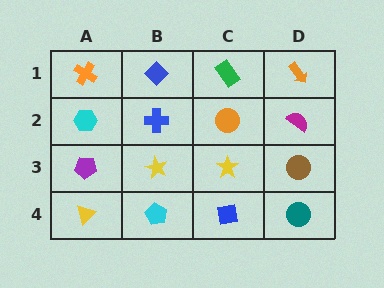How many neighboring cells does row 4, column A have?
2.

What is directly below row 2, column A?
A purple pentagon.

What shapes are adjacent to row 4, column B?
A yellow star (row 3, column B), a yellow triangle (row 4, column A), a blue square (row 4, column C).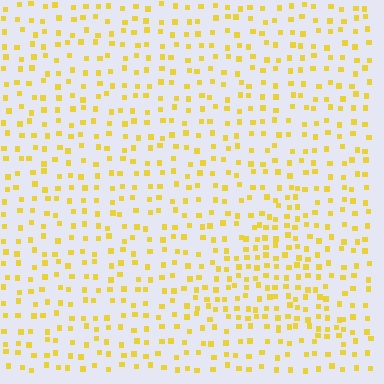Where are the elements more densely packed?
The elements are more densely packed inside the triangle boundary.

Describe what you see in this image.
The image contains small yellow elements arranged at two different densities. A triangle-shaped region is visible where the elements are more densely packed than the surrounding area.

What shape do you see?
I see a triangle.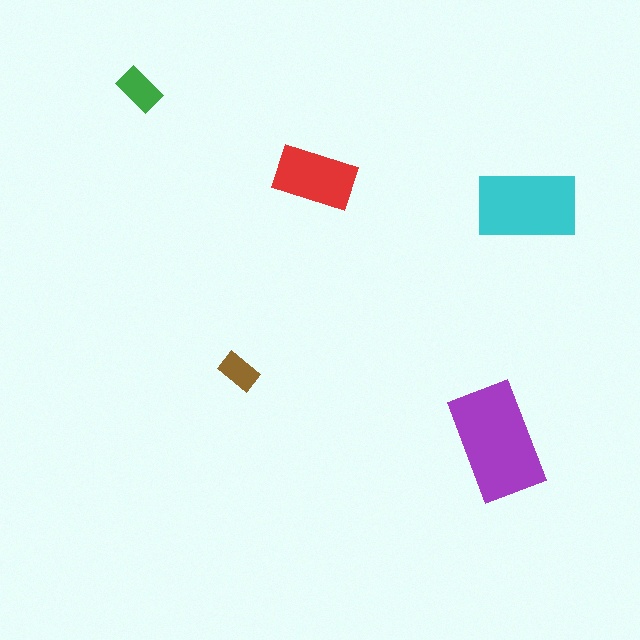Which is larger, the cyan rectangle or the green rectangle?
The cyan one.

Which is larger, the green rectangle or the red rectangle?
The red one.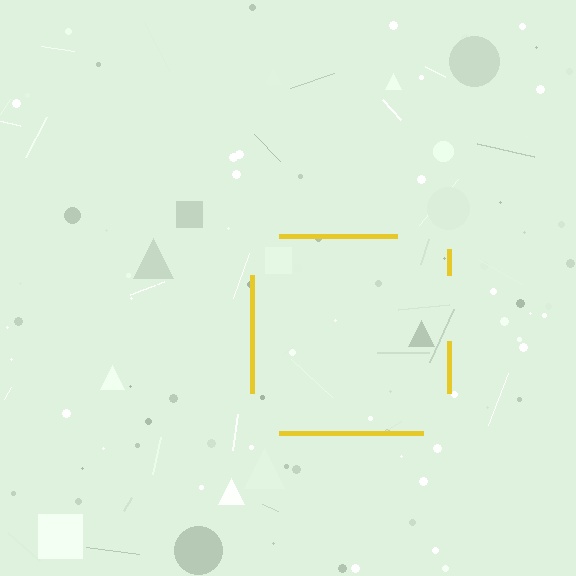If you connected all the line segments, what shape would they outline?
They would outline a square.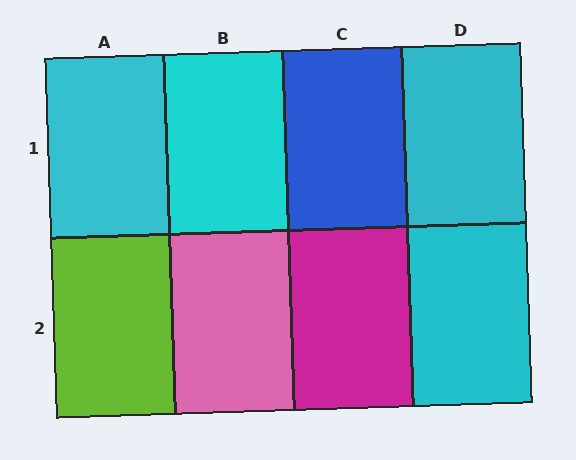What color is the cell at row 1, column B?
Cyan.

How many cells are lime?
1 cell is lime.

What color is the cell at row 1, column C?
Blue.